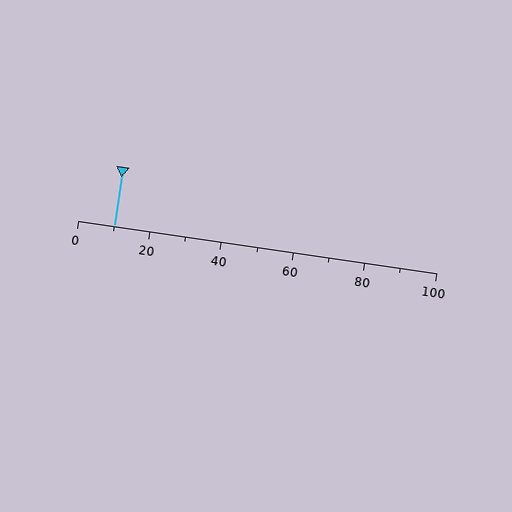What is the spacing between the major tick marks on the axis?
The major ticks are spaced 20 apart.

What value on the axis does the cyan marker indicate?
The marker indicates approximately 10.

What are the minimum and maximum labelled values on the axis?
The axis runs from 0 to 100.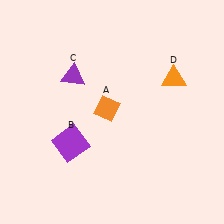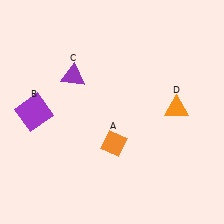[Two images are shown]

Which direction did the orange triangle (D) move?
The orange triangle (D) moved down.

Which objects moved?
The objects that moved are: the orange diamond (A), the purple square (B), the orange triangle (D).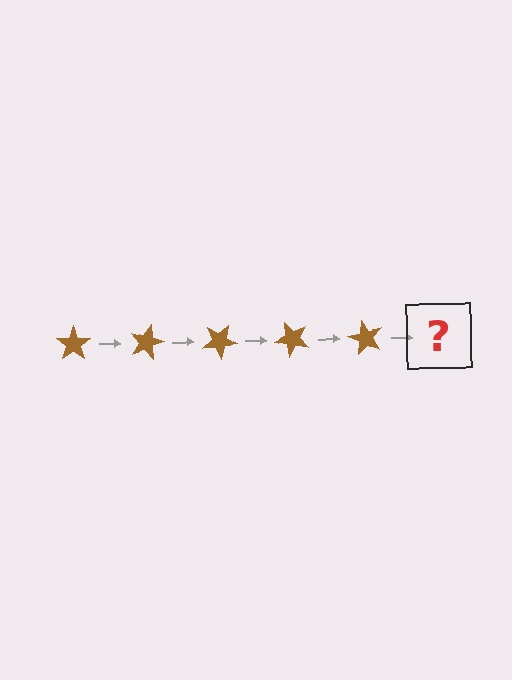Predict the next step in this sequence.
The next step is a brown star rotated 75 degrees.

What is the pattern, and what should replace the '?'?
The pattern is that the star rotates 15 degrees each step. The '?' should be a brown star rotated 75 degrees.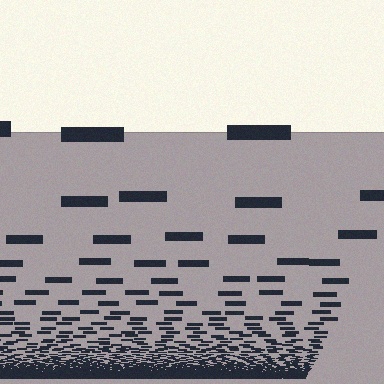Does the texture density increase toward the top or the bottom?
Density increases toward the bottom.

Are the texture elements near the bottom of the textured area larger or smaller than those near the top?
Smaller. The gradient is inverted — elements near the bottom are smaller and denser.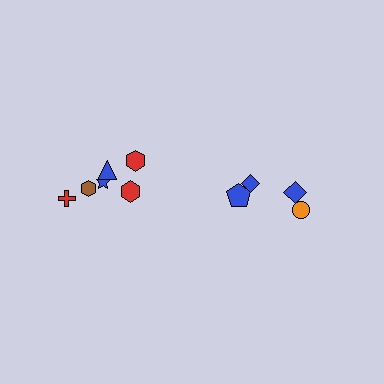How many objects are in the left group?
There are 6 objects.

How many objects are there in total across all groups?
There are 10 objects.